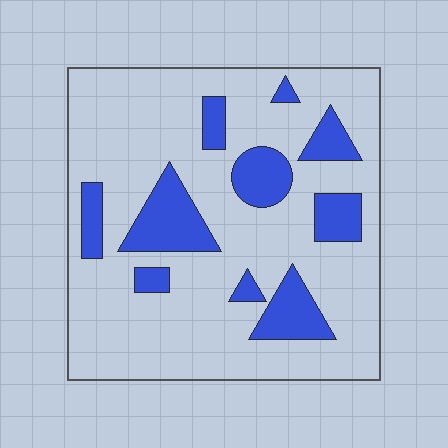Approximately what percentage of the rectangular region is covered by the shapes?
Approximately 20%.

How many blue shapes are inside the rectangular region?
10.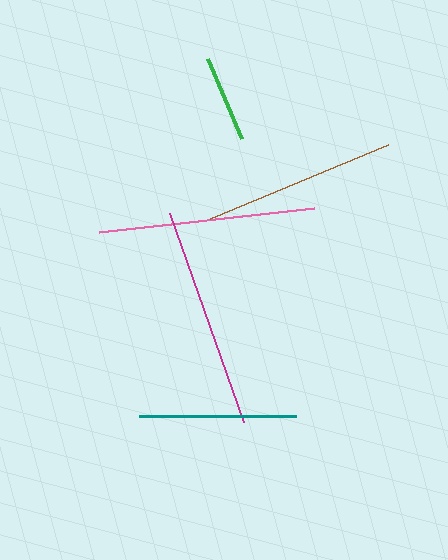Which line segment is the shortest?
The green line is the shortest at approximately 87 pixels.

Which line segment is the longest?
The magenta line is the longest at approximately 222 pixels.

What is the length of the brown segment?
The brown segment is approximately 192 pixels long.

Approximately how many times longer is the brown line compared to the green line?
The brown line is approximately 2.2 times the length of the green line.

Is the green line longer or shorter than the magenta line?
The magenta line is longer than the green line.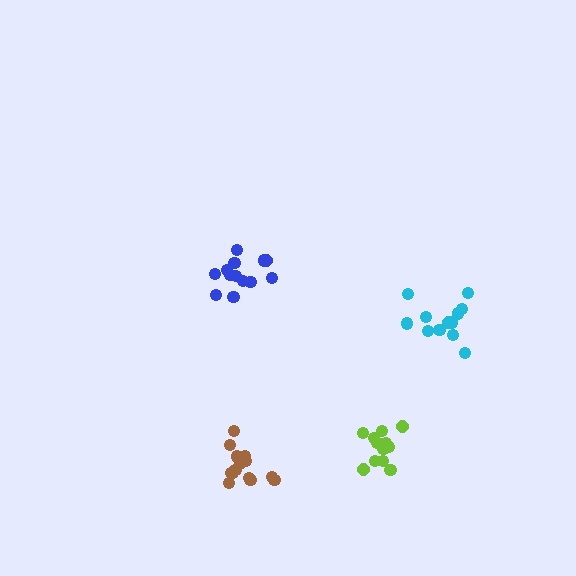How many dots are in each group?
Group 1: 13 dots, Group 2: 14 dots, Group 3: 13 dots, Group 4: 13 dots (53 total).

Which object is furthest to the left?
The blue cluster is leftmost.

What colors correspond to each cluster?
The clusters are colored: lime, brown, blue, cyan.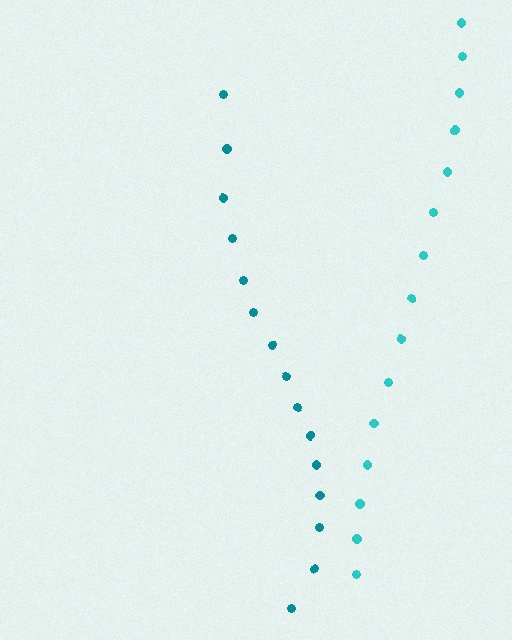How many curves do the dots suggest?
There are 2 distinct paths.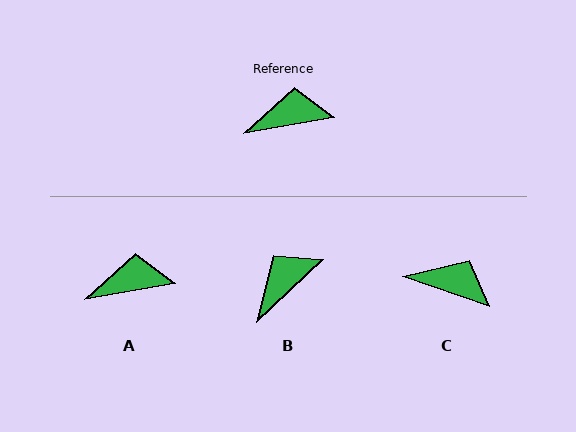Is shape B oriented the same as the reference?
No, it is off by about 33 degrees.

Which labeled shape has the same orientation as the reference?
A.